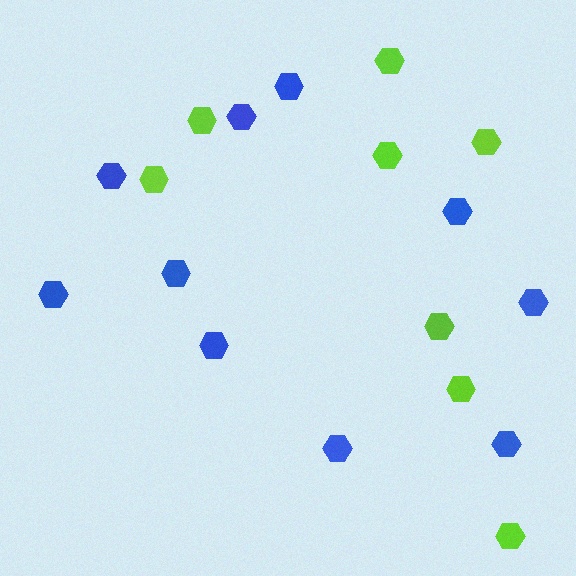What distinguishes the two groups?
There are 2 groups: one group of blue hexagons (10) and one group of lime hexagons (8).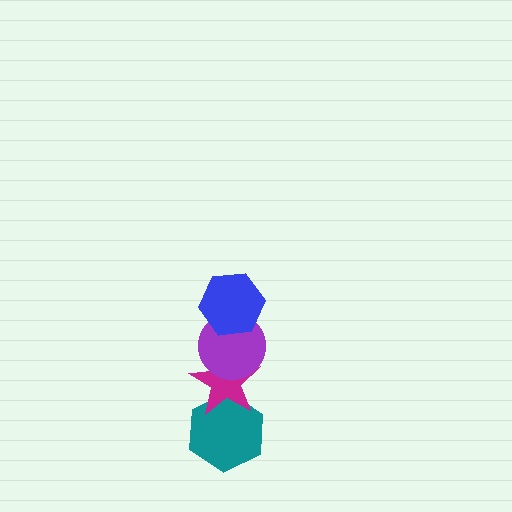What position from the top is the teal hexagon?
The teal hexagon is 4th from the top.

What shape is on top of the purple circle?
The blue hexagon is on top of the purple circle.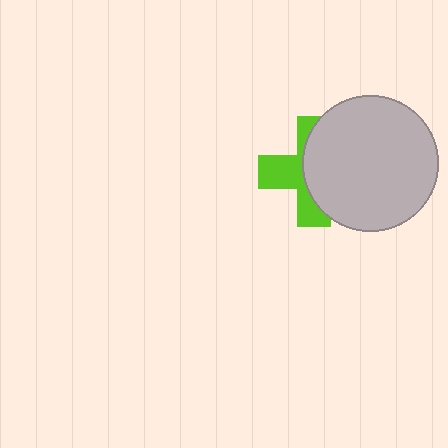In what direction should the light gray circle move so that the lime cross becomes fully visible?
The light gray circle should move right. That is the shortest direction to clear the overlap and leave the lime cross fully visible.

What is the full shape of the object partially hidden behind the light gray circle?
The partially hidden object is a lime cross.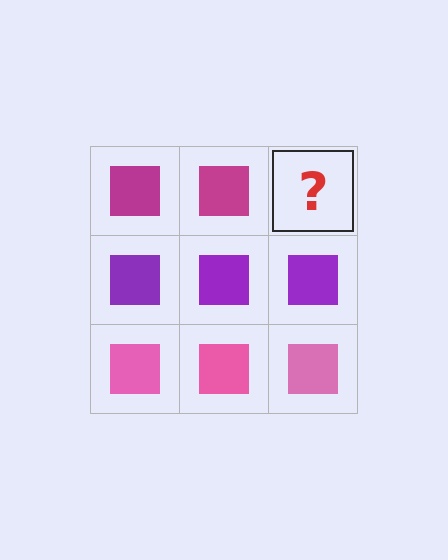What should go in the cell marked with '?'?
The missing cell should contain a magenta square.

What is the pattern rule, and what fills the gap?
The rule is that each row has a consistent color. The gap should be filled with a magenta square.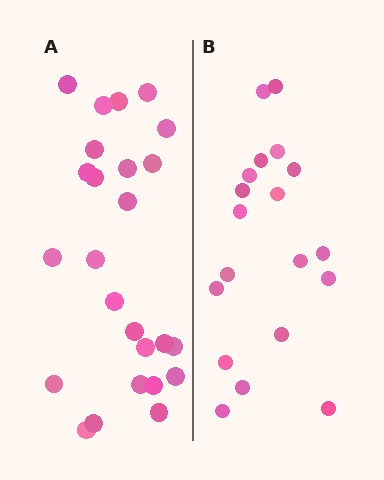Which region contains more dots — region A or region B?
Region A (the left region) has more dots.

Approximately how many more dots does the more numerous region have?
Region A has about 6 more dots than region B.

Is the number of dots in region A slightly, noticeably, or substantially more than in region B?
Region A has noticeably more, but not dramatically so. The ratio is roughly 1.3 to 1.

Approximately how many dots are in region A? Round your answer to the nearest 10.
About 20 dots. (The exact count is 25, which rounds to 20.)